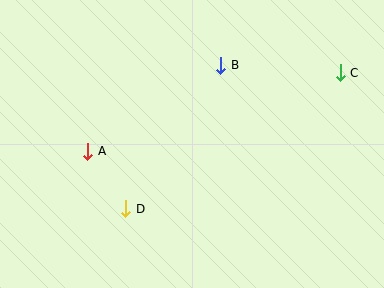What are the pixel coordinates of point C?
Point C is at (340, 73).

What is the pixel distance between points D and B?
The distance between D and B is 172 pixels.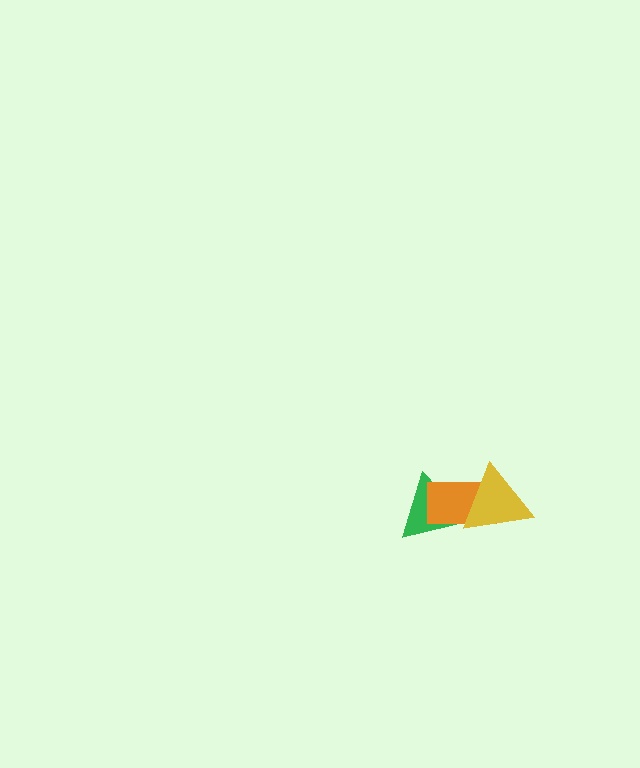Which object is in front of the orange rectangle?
The yellow triangle is in front of the orange rectangle.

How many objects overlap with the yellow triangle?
2 objects overlap with the yellow triangle.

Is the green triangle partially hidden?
Yes, it is partially covered by another shape.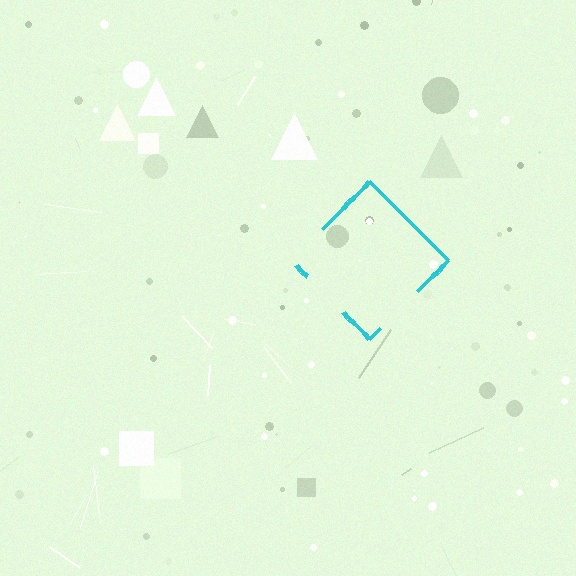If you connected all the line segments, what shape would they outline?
They would outline a diamond.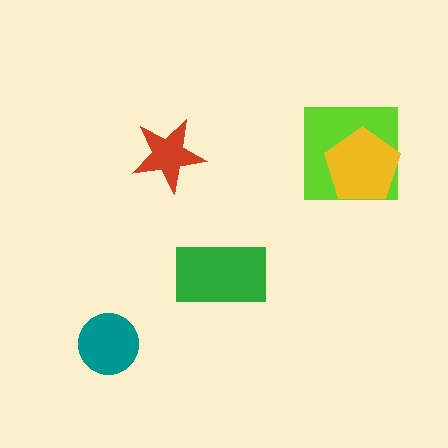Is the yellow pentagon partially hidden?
No, no other shape covers it.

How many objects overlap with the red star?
0 objects overlap with the red star.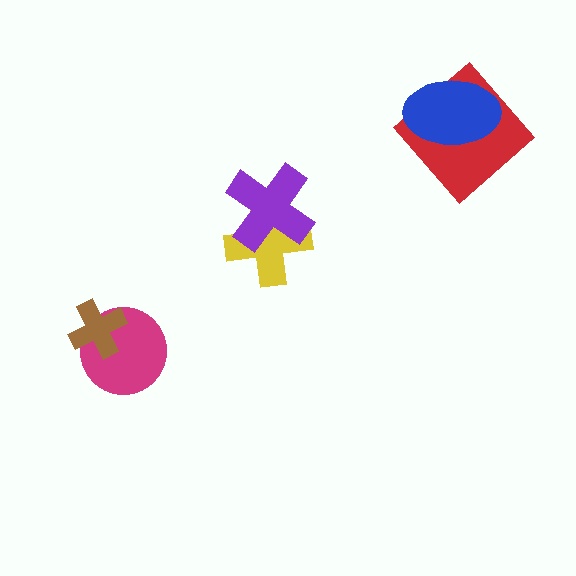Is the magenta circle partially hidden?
Yes, it is partially covered by another shape.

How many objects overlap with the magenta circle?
1 object overlaps with the magenta circle.